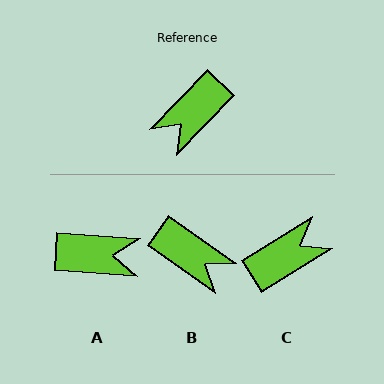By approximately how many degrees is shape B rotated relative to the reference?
Approximately 98 degrees counter-clockwise.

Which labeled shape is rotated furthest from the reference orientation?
C, about 165 degrees away.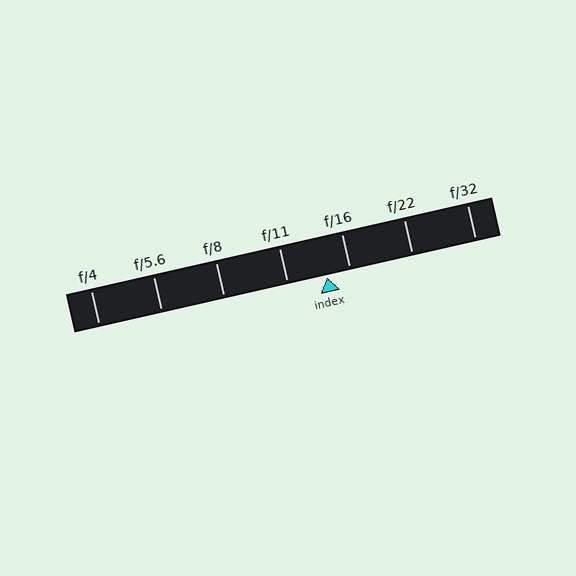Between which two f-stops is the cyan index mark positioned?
The index mark is between f/11 and f/16.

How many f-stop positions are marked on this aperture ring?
There are 7 f-stop positions marked.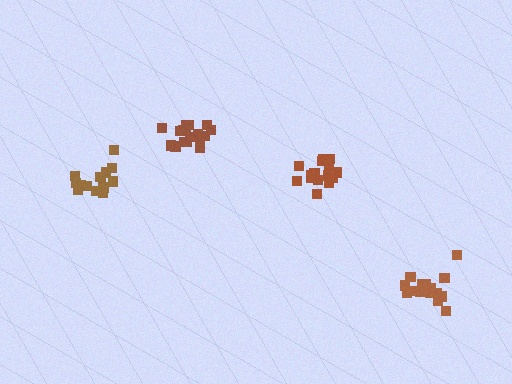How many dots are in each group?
Group 1: 14 dots, Group 2: 18 dots, Group 3: 15 dots, Group 4: 18 dots (65 total).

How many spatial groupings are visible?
There are 4 spatial groupings.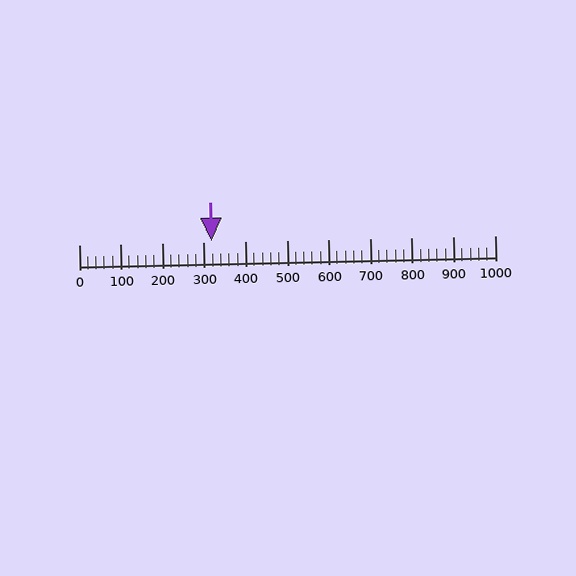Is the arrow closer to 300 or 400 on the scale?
The arrow is closer to 300.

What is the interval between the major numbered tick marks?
The major tick marks are spaced 100 units apart.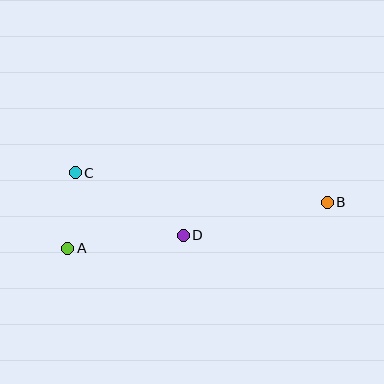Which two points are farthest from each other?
Points A and B are farthest from each other.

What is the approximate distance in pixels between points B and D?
The distance between B and D is approximately 148 pixels.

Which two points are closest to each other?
Points A and C are closest to each other.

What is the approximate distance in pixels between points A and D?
The distance between A and D is approximately 116 pixels.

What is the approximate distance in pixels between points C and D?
The distance between C and D is approximately 125 pixels.